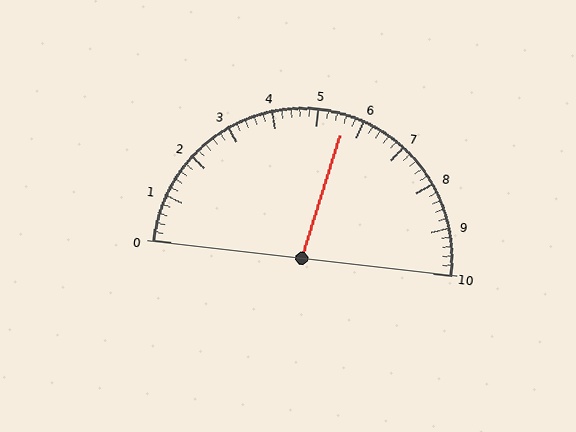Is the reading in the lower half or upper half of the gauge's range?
The reading is in the upper half of the range (0 to 10).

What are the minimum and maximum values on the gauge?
The gauge ranges from 0 to 10.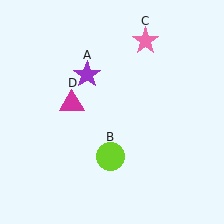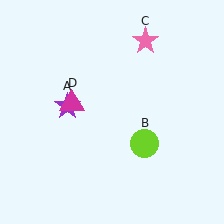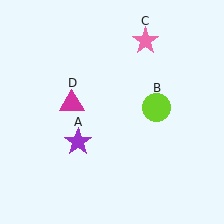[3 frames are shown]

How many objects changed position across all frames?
2 objects changed position: purple star (object A), lime circle (object B).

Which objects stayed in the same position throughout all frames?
Pink star (object C) and magenta triangle (object D) remained stationary.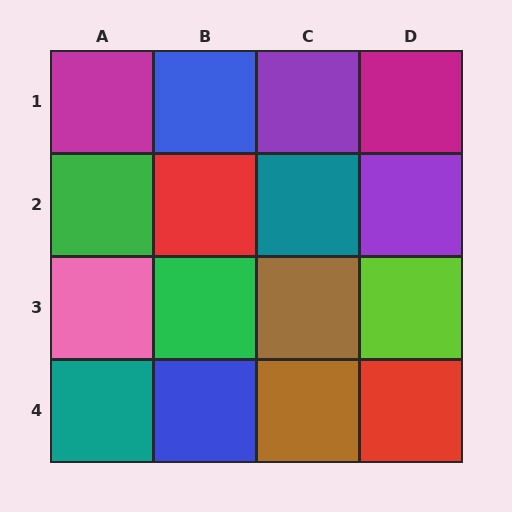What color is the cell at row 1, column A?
Magenta.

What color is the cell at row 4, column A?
Teal.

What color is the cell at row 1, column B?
Blue.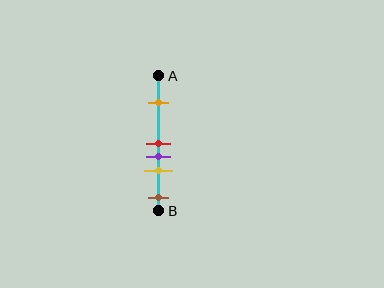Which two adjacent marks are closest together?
The red and purple marks are the closest adjacent pair.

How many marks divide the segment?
There are 5 marks dividing the segment.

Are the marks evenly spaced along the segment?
No, the marks are not evenly spaced.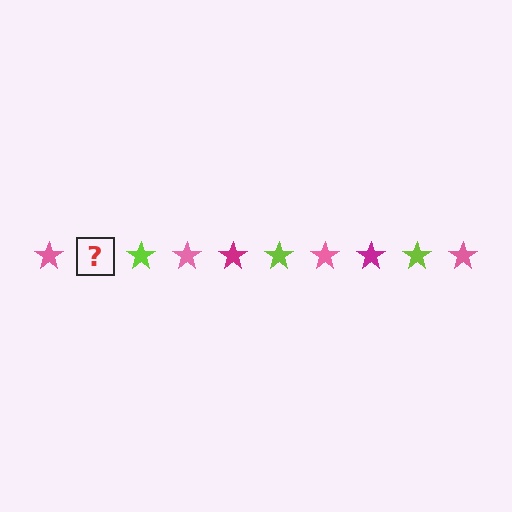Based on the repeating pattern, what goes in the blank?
The blank should be a magenta star.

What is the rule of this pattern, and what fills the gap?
The rule is that the pattern cycles through pink, magenta, lime stars. The gap should be filled with a magenta star.